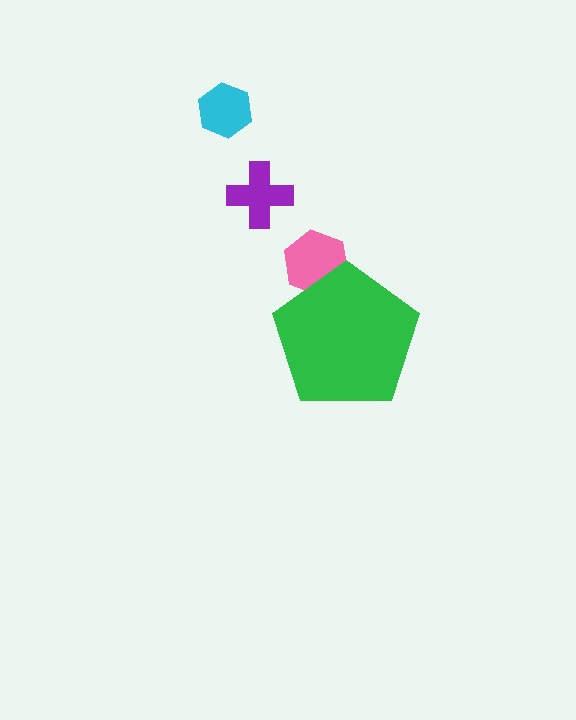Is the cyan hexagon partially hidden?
No, the cyan hexagon is fully visible.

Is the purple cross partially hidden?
No, the purple cross is fully visible.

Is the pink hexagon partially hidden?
Yes, the pink hexagon is partially hidden behind the green pentagon.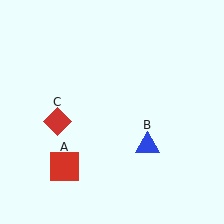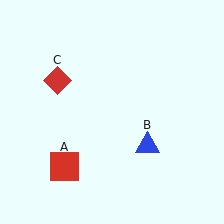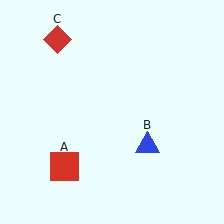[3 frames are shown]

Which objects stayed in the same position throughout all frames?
Red square (object A) and blue triangle (object B) remained stationary.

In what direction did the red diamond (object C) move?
The red diamond (object C) moved up.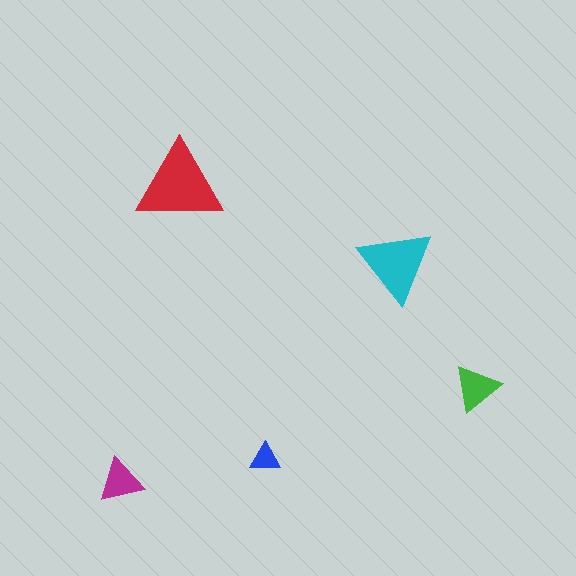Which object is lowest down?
The magenta triangle is bottommost.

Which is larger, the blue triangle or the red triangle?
The red one.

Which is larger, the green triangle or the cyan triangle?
The cyan one.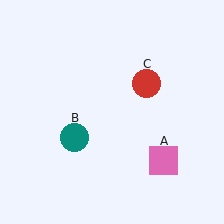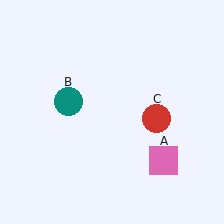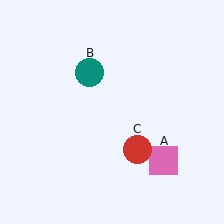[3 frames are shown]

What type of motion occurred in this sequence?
The teal circle (object B), red circle (object C) rotated clockwise around the center of the scene.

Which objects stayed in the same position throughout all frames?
Pink square (object A) remained stationary.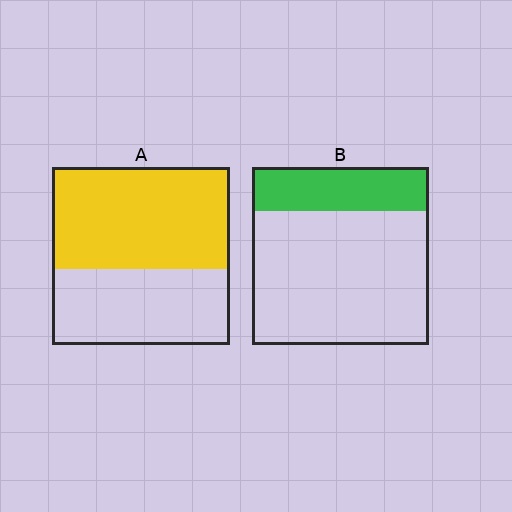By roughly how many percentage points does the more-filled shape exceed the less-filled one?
By roughly 35 percentage points (A over B).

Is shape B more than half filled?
No.